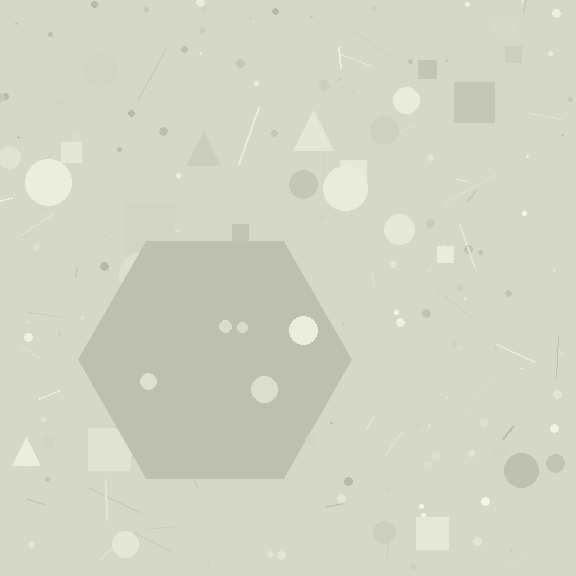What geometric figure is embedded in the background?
A hexagon is embedded in the background.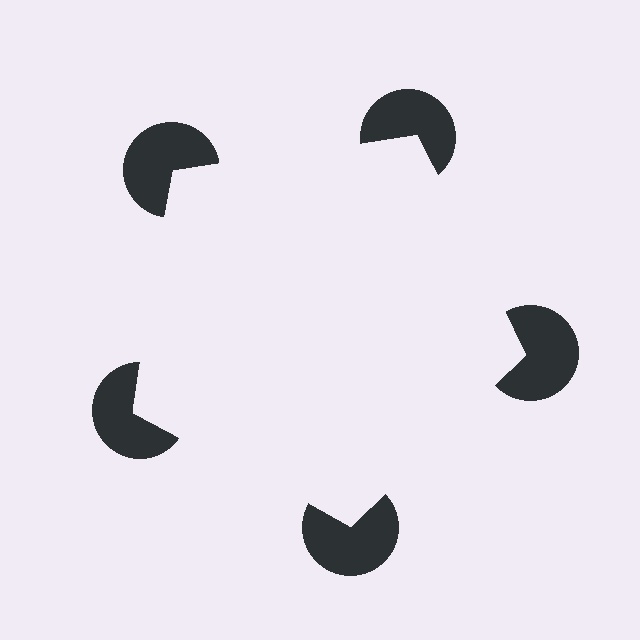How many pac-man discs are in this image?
There are 5 — one at each vertex of the illusory pentagon.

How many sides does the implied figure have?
5 sides.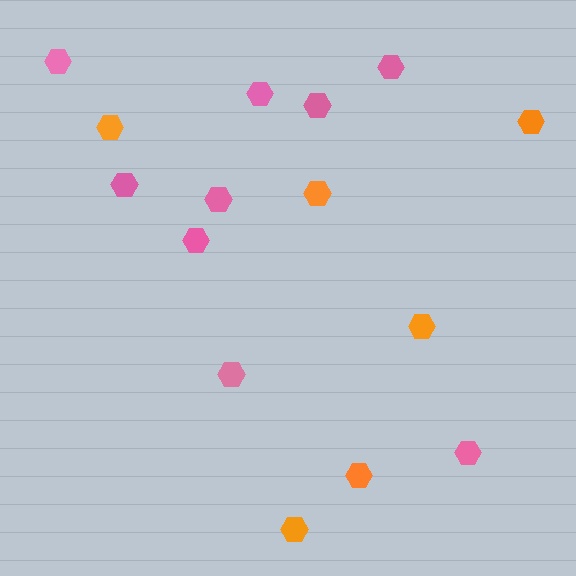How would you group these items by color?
There are 2 groups: one group of pink hexagons (9) and one group of orange hexagons (6).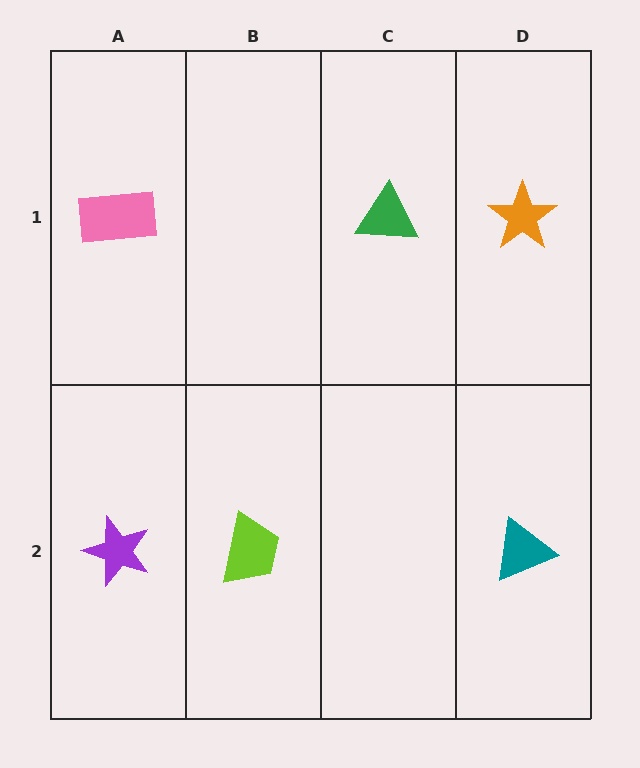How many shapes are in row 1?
3 shapes.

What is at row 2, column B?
A lime trapezoid.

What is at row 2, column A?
A purple star.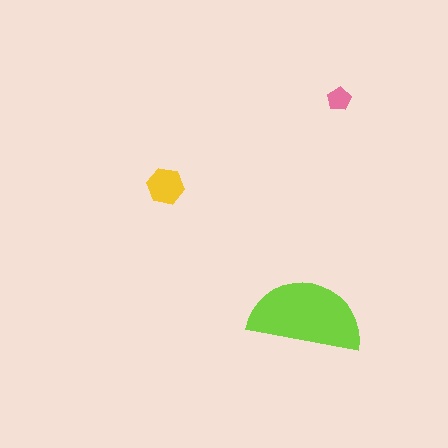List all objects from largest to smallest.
The lime semicircle, the yellow hexagon, the pink pentagon.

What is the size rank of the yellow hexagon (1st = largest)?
2nd.